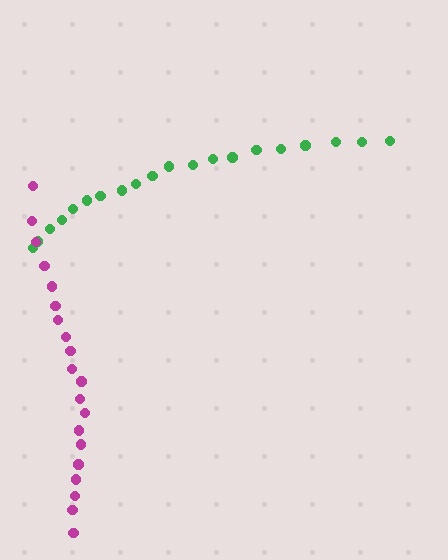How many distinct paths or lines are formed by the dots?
There are 2 distinct paths.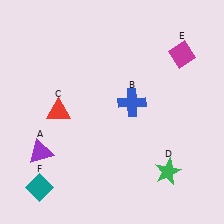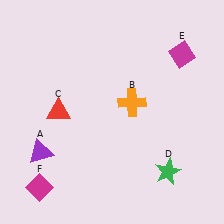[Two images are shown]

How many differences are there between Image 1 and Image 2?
There are 2 differences between the two images.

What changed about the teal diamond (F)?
In Image 1, F is teal. In Image 2, it changed to magenta.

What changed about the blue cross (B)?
In Image 1, B is blue. In Image 2, it changed to orange.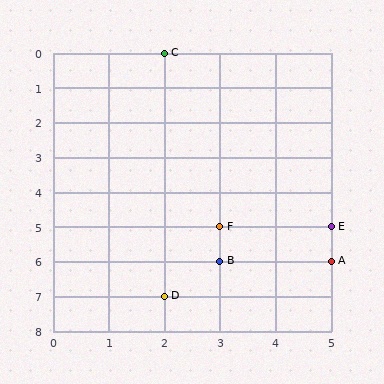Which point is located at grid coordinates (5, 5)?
Point E is at (5, 5).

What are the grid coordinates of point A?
Point A is at grid coordinates (5, 6).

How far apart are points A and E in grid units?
Points A and E are 1 row apart.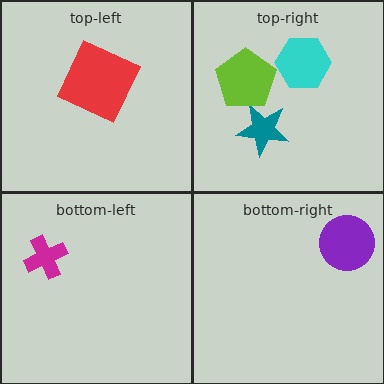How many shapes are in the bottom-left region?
1.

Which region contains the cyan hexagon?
The top-right region.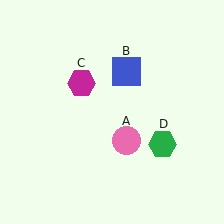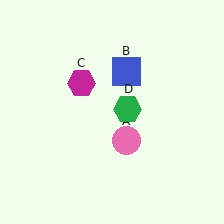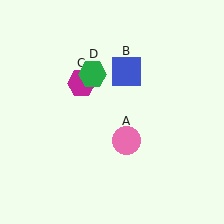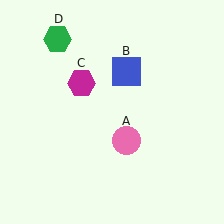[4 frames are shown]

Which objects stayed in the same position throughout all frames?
Pink circle (object A) and blue square (object B) and magenta hexagon (object C) remained stationary.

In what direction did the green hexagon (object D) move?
The green hexagon (object D) moved up and to the left.